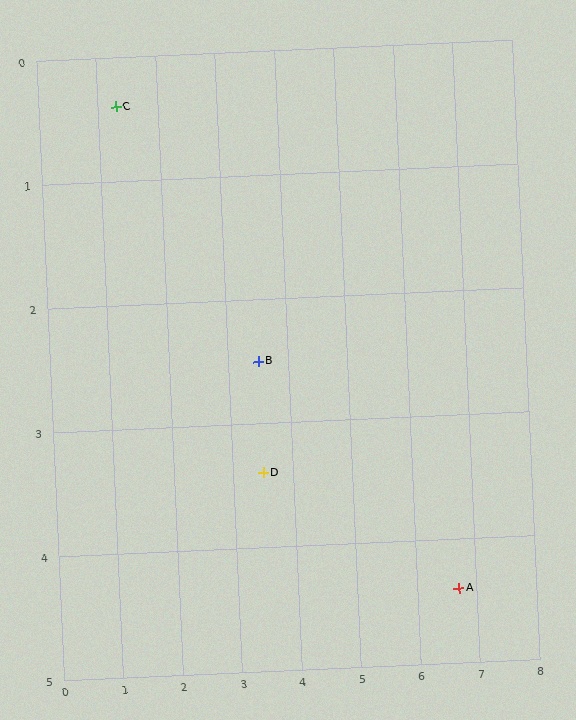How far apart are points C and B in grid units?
Points C and B are about 3.0 grid units apart.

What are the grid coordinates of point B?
Point B is at approximately (3.5, 2.5).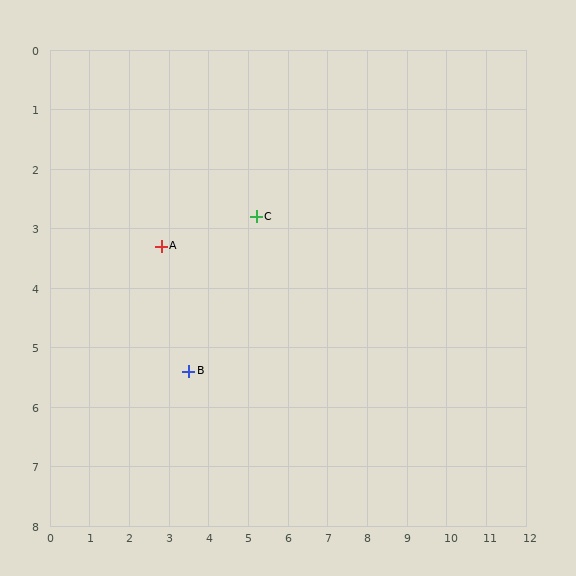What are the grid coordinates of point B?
Point B is at approximately (3.5, 5.4).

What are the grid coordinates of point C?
Point C is at approximately (5.2, 2.8).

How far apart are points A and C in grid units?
Points A and C are about 2.5 grid units apart.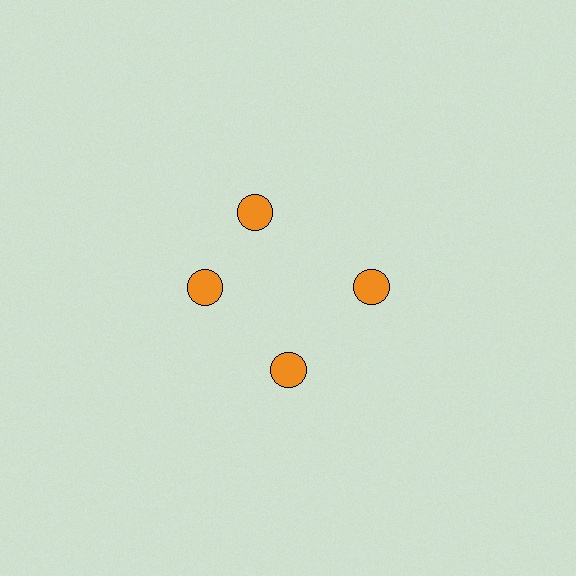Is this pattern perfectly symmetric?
No. The 4 orange circles are arranged in a ring, but one element near the 12 o'clock position is rotated out of alignment along the ring, breaking the 4-fold rotational symmetry.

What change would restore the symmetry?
The symmetry would be restored by rotating it back into even spacing with its neighbors so that all 4 circles sit at equal angles and equal distance from the center.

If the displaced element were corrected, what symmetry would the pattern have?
It would have 4-fold rotational symmetry — the pattern would map onto itself every 90 degrees.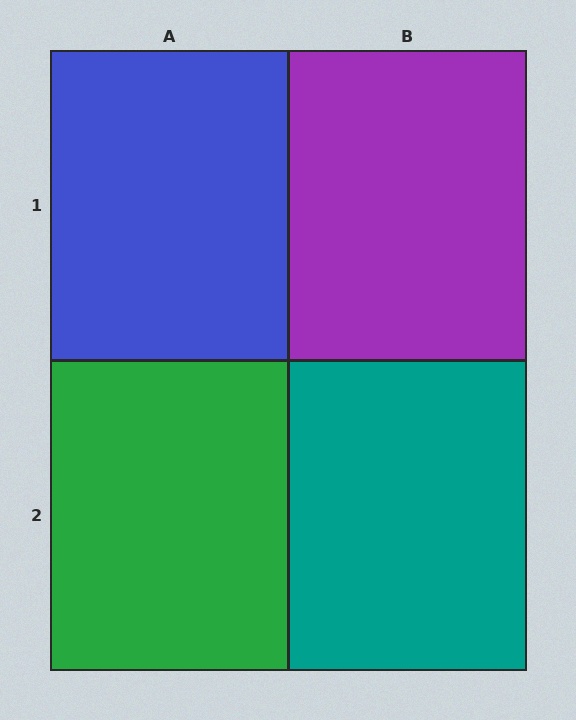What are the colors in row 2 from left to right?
Green, teal.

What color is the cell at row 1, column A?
Blue.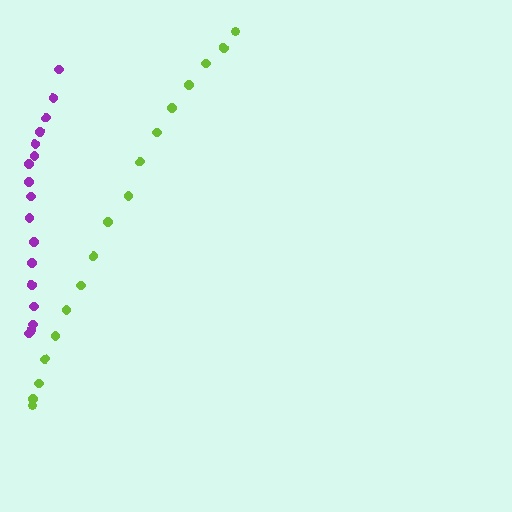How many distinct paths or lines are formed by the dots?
There are 2 distinct paths.